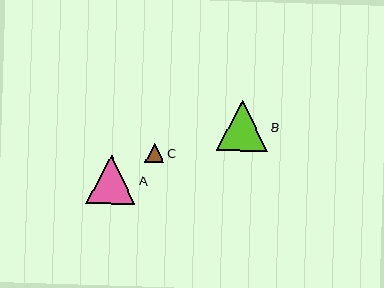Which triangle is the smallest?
Triangle C is the smallest with a size of approximately 19 pixels.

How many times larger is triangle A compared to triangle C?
Triangle A is approximately 2.5 times the size of triangle C.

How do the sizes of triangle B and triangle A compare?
Triangle B and triangle A are approximately the same size.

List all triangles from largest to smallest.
From largest to smallest: B, A, C.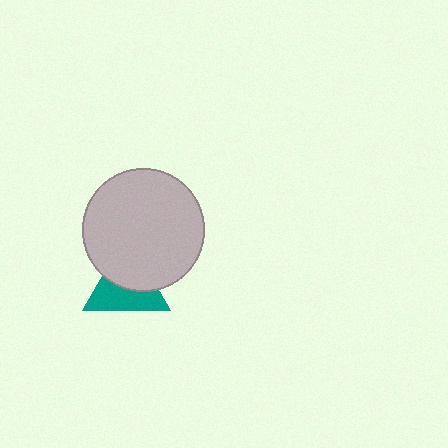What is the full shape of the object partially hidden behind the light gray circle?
The partially hidden object is a teal triangle.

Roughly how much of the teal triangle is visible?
About half of it is visible (roughly 52%).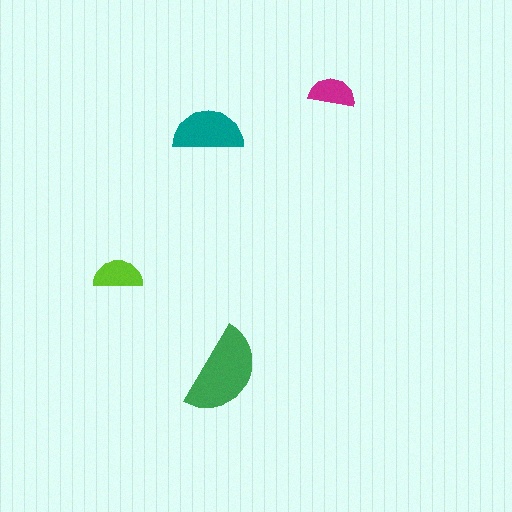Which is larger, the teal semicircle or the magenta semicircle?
The teal one.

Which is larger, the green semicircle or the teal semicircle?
The green one.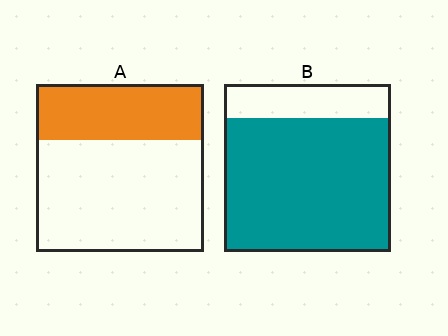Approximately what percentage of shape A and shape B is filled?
A is approximately 35% and B is approximately 80%.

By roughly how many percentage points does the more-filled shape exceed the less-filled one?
By roughly 45 percentage points (B over A).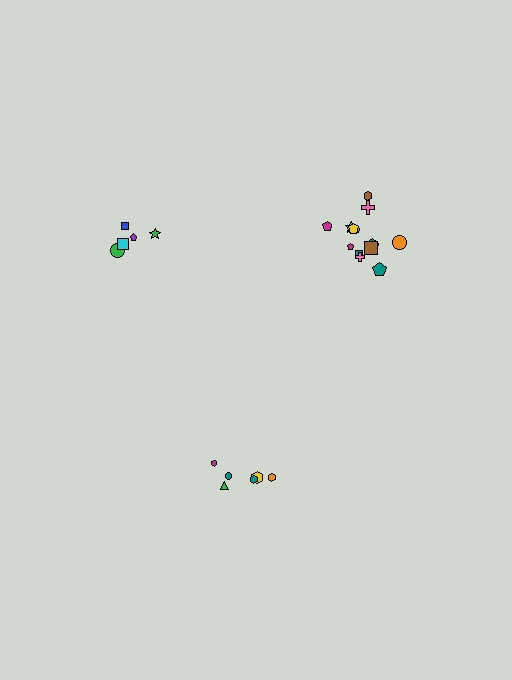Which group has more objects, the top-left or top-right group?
The top-right group.